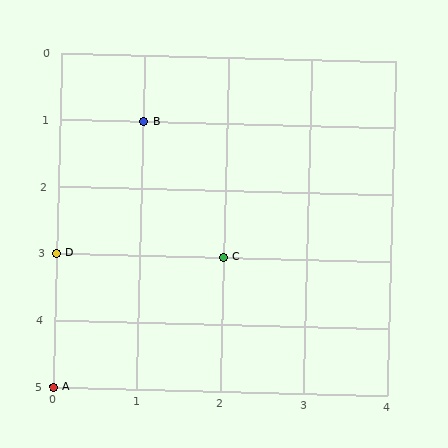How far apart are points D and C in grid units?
Points D and C are 2 columns apart.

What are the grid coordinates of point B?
Point B is at grid coordinates (1, 1).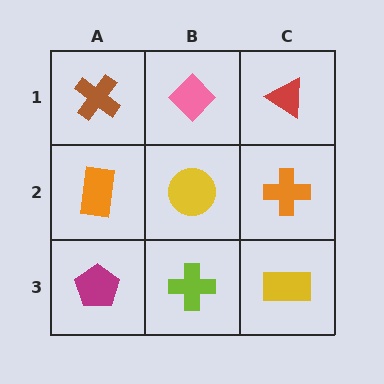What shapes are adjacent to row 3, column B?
A yellow circle (row 2, column B), a magenta pentagon (row 3, column A), a yellow rectangle (row 3, column C).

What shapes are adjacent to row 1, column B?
A yellow circle (row 2, column B), a brown cross (row 1, column A), a red triangle (row 1, column C).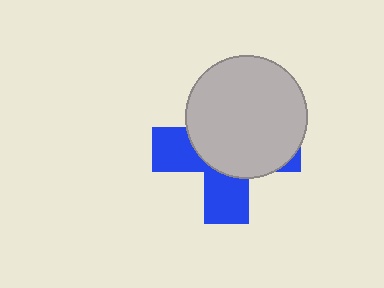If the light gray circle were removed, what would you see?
You would see the complete blue cross.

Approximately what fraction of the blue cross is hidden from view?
Roughly 61% of the blue cross is hidden behind the light gray circle.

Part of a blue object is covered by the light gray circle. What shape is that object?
It is a cross.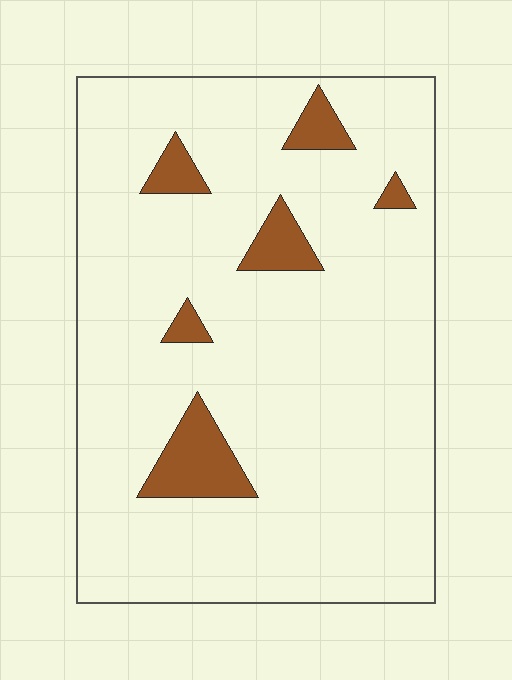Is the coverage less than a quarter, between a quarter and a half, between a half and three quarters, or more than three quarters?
Less than a quarter.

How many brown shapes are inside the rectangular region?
6.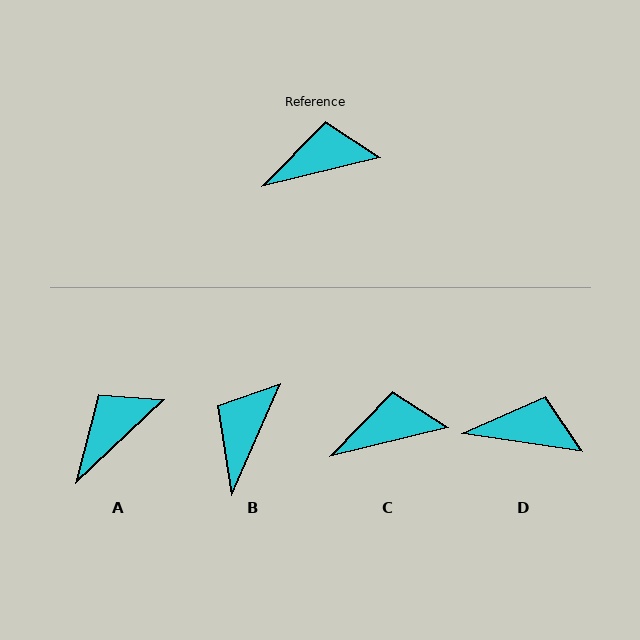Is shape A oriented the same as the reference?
No, it is off by about 30 degrees.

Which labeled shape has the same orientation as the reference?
C.